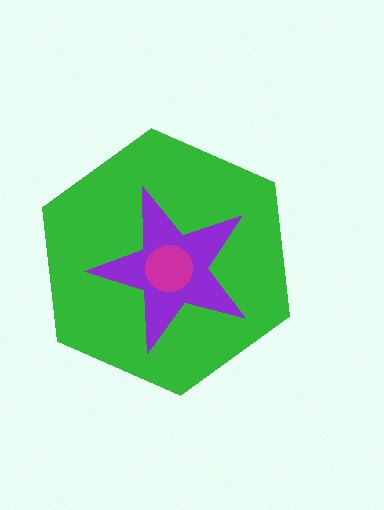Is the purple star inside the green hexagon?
Yes.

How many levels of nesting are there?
3.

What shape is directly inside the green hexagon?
The purple star.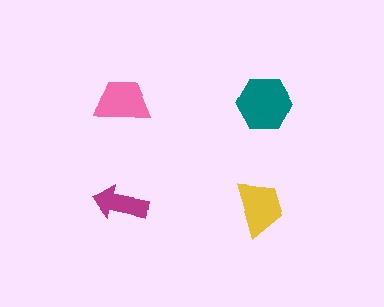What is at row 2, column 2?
A yellow trapezoid.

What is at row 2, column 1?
A magenta arrow.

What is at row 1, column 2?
A teal hexagon.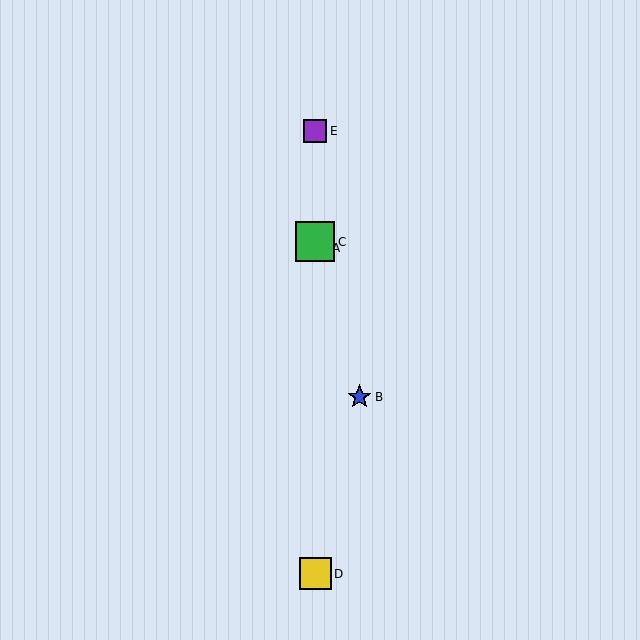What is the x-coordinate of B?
Object B is at x≈360.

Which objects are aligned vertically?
Objects A, C, D, E are aligned vertically.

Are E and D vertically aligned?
Yes, both are at x≈315.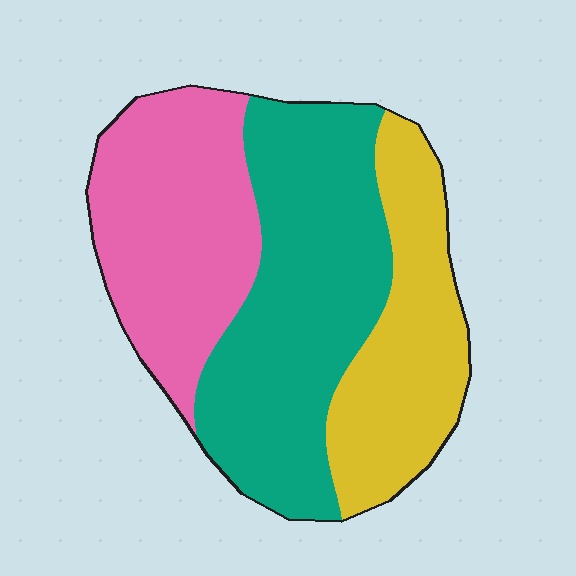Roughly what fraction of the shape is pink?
Pink takes up about one third (1/3) of the shape.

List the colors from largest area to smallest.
From largest to smallest: teal, pink, yellow.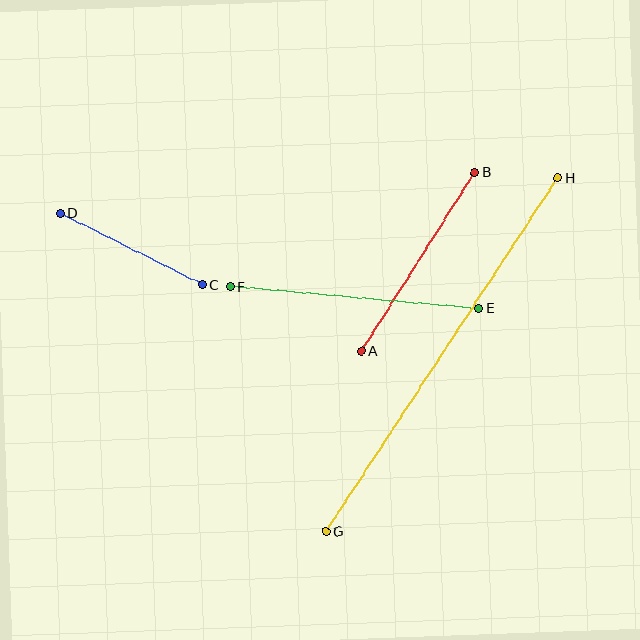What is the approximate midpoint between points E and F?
The midpoint is at approximately (354, 298) pixels.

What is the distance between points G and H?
The distance is approximately 423 pixels.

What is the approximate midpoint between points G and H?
The midpoint is at approximately (442, 355) pixels.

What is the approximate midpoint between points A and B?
The midpoint is at approximately (418, 262) pixels.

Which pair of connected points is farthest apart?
Points G and H are farthest apart.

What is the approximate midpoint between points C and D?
The midpoint is at approximately (131, 249) pixels.